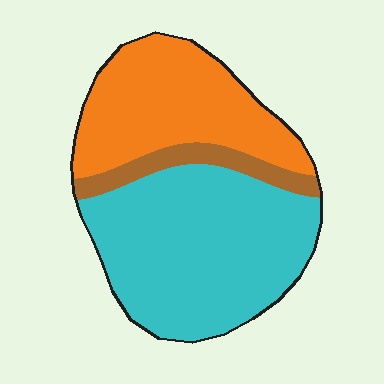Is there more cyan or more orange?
Cyan.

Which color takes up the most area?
Cyan, at roughly 55%.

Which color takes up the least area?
Brown, at roughly 10%.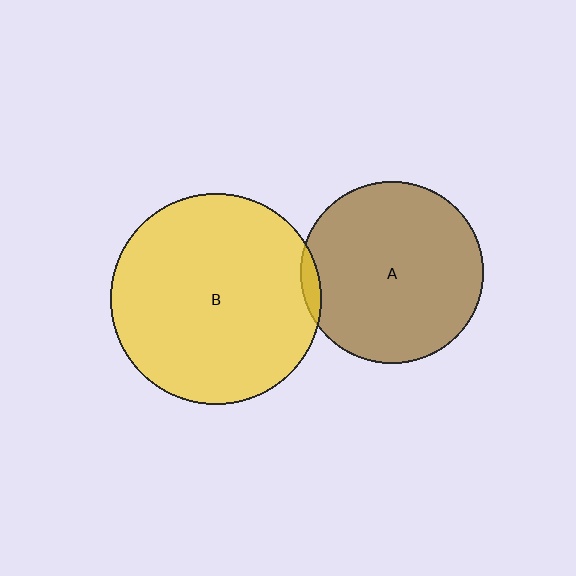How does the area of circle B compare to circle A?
Approximately 1.3 times.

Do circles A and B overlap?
Yes.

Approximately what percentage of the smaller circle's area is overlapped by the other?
Approximately 5%.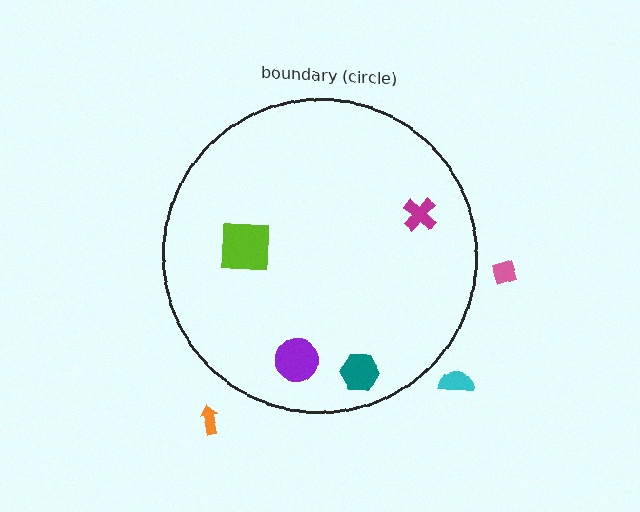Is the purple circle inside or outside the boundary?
Inside.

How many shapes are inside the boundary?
4 inside, 3 outside.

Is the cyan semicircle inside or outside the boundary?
Outside.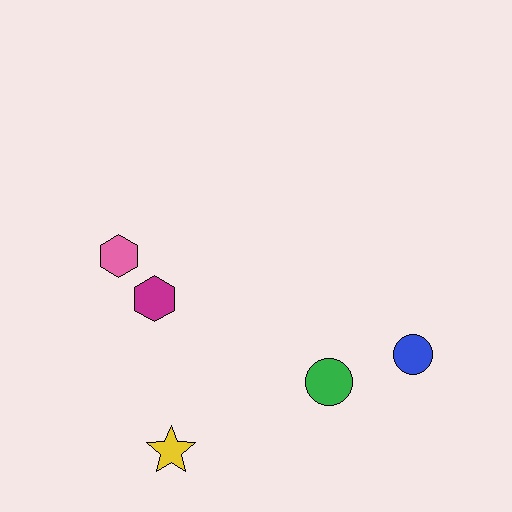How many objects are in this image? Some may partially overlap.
There are 5 objects.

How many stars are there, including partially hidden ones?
There is 1 star.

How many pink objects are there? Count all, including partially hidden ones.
There is 1 pink object.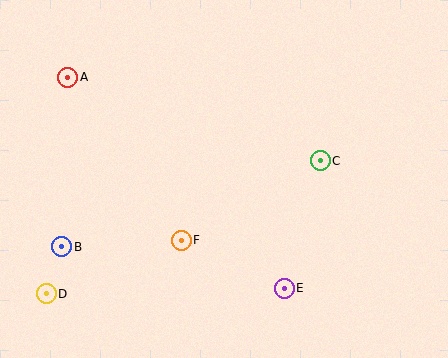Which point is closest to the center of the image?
Point F at (181, 240) is closest to the center.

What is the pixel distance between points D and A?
The distance between D and A is 217 pixels.